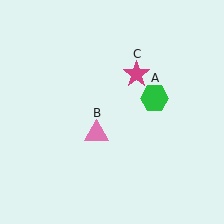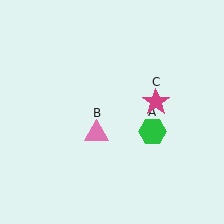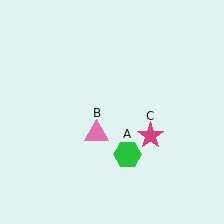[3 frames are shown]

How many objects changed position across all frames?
2 objects changed position: green hexagon (object A), magenta star (object C).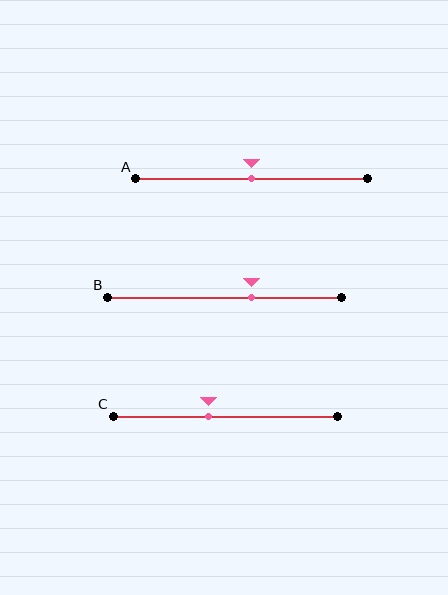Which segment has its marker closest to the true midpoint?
Segment A has its marker closest to the true midpoint.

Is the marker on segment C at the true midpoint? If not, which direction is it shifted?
No, the marker on segment C is shifted to the left by about 7% of the segment length.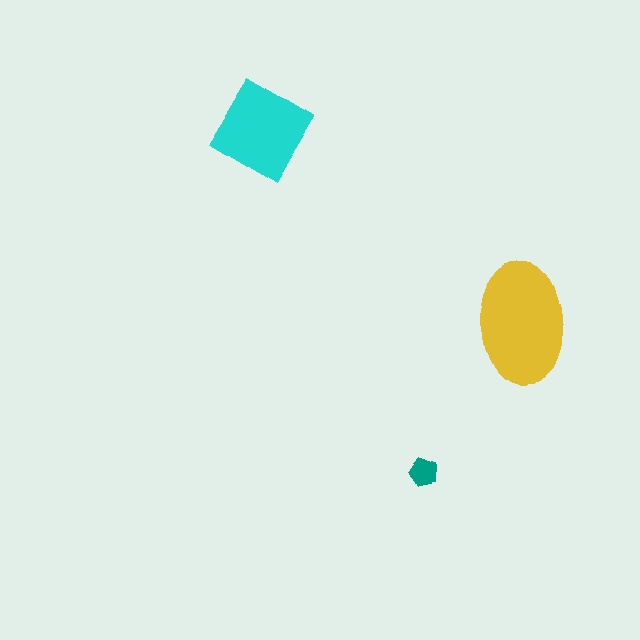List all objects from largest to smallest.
The yellow ellipse, the cyan diamond, the teal pentagon.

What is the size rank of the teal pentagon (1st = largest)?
3rd.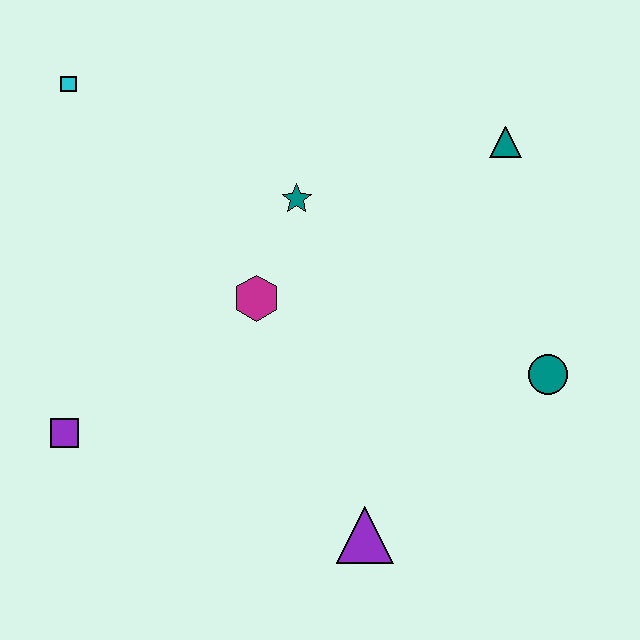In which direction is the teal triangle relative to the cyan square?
The teal triangle is to the right of the cyan square.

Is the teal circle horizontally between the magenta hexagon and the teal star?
No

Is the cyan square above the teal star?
Yes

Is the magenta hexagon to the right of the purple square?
Yes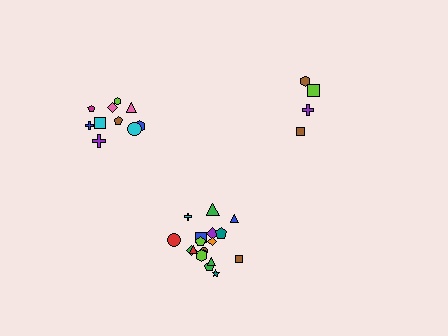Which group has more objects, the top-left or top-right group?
The top-left group.